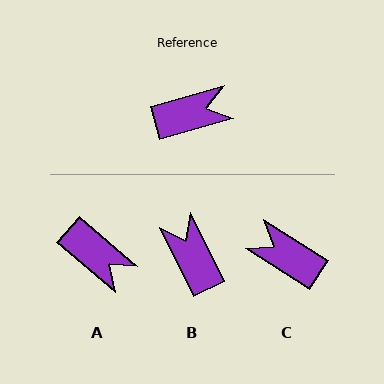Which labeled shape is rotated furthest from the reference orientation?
C, about 132 degrees away.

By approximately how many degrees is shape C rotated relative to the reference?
Approximately 132 degrees counter-clockwise.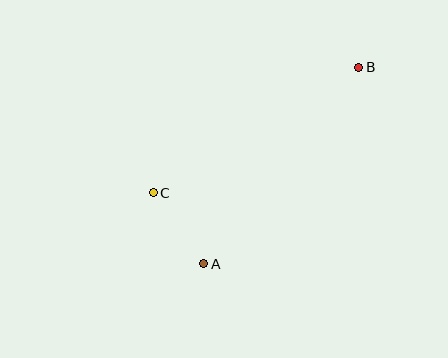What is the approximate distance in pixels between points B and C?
The distance between B and C is approximately 241 pixels.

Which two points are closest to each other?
Points A and C are closest to each other.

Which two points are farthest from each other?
Points A and B are farthest from each other.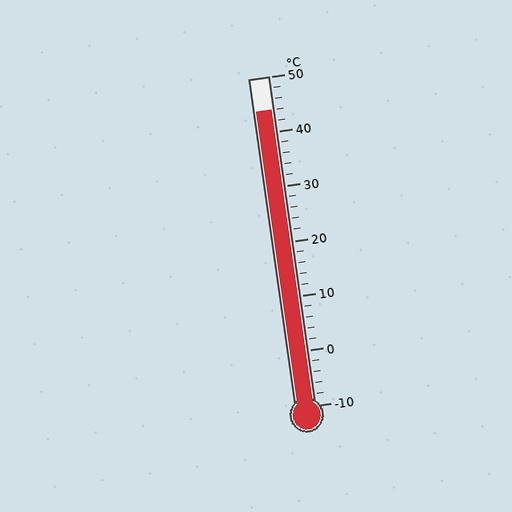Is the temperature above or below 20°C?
The temperature is above 20°C.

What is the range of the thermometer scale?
The thermometer scale ranges from -10°C to 50°C.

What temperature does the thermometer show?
The thermometer shows approximately 44°C.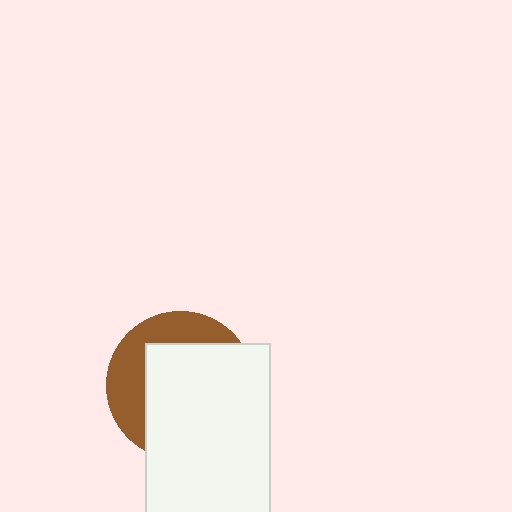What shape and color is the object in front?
The object in front is a white rectangle.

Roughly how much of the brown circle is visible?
A small part of it is visible (roughly 35%).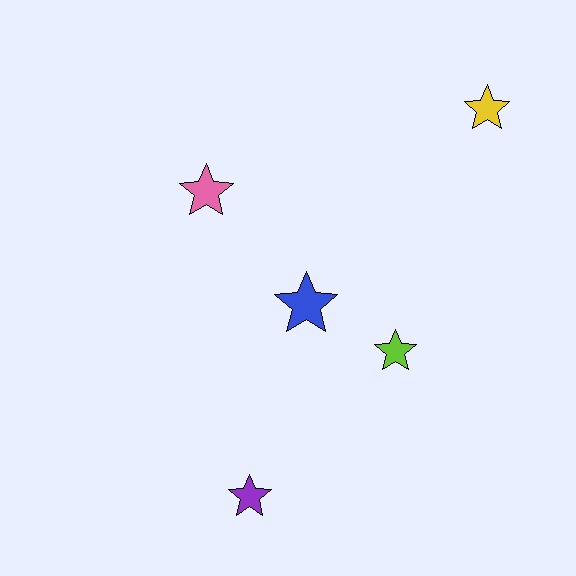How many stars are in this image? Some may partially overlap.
There are 5 stars.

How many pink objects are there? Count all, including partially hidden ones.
There is 1 pink object.